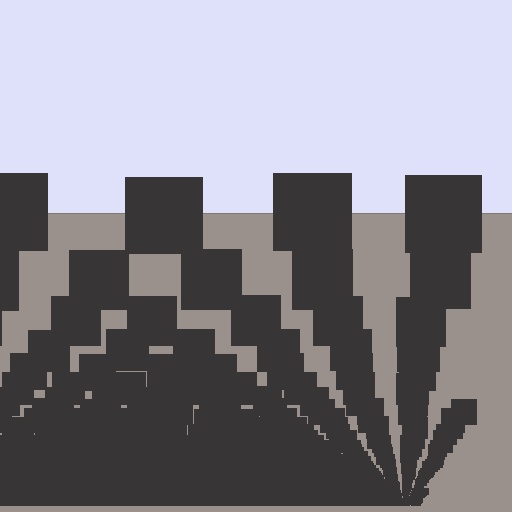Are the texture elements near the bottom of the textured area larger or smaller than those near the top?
Smaller. The gradient is inverted — elements near the bottom are smaller and denser.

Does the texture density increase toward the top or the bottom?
Density increases toward the bottom.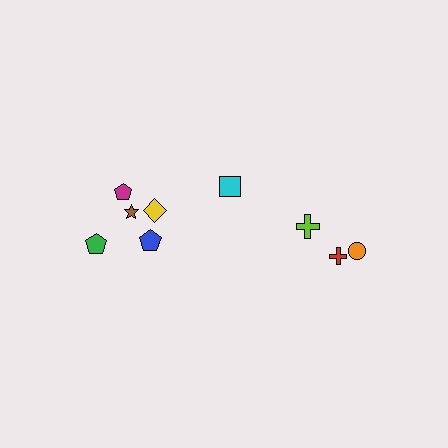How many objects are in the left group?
There are 6 objects.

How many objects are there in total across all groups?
There are 9 objects.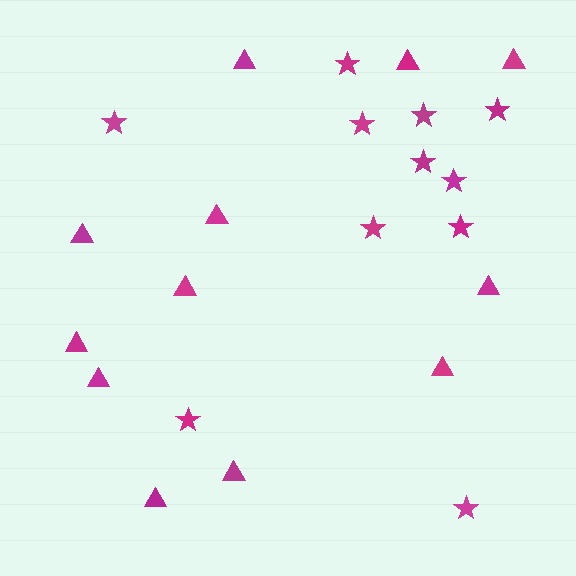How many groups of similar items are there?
There are 2 groups: one group of stars (11) and one group of triangles (12).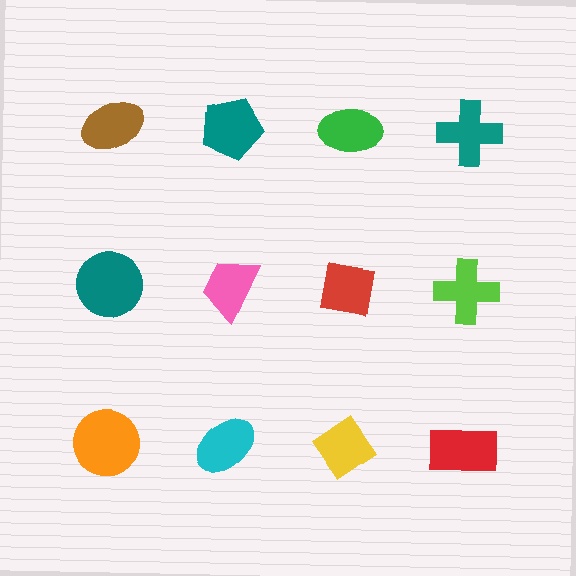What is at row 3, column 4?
A red rectangle.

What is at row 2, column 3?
A red square.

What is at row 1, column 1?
A brown ellipse.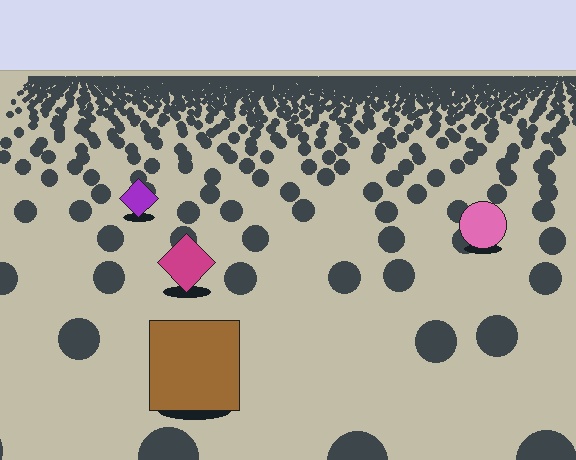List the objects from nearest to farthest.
From nearest to farthest: the brown square, the magenta diamond, the pink circle, the purple diamond.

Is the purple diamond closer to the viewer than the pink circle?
No. The pink circle is closer — you can tell from the texture gradient: the ground texture is coarser near it.